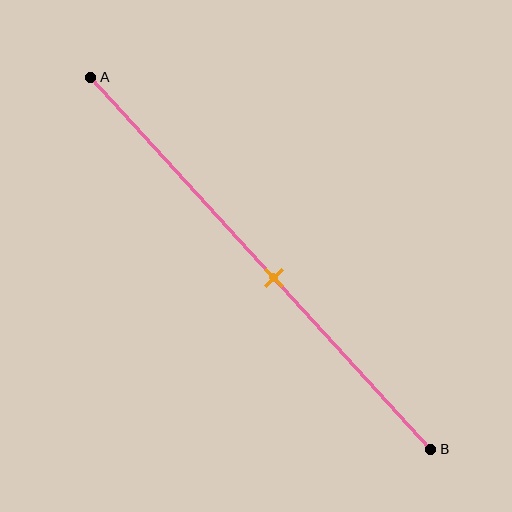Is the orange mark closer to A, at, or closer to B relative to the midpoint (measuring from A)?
The orange mark is closer to point B than the midpoint of segment AB.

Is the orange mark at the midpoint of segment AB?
No, the mark is at about 55% from A, not at the 50% midpoint.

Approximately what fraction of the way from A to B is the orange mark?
The orange mark is approximately 55% of the way from A to B.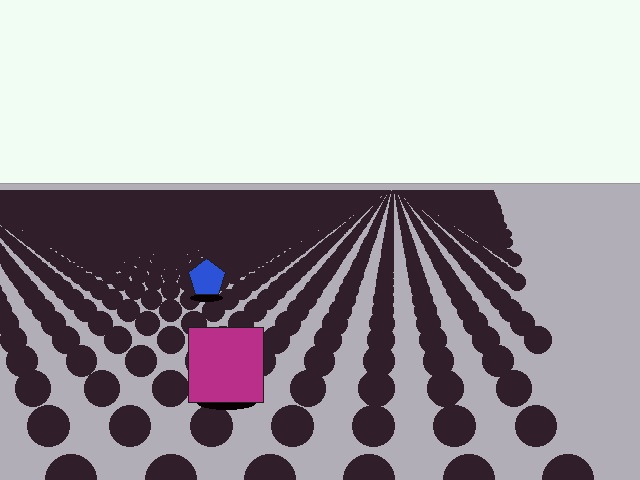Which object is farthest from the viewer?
The blue pentagon is farthest from the viewer. It appears smaller and the ground texture around it is denser.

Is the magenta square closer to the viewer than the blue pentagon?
Yes. The magenta square is closer — you can tell from the texture gradient: the ground texture is coarser near it.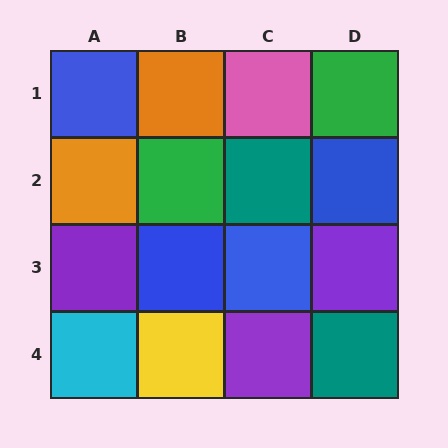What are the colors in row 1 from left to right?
Blue, orange, pink, green.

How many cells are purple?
3 cells are purple.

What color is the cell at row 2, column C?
Teal.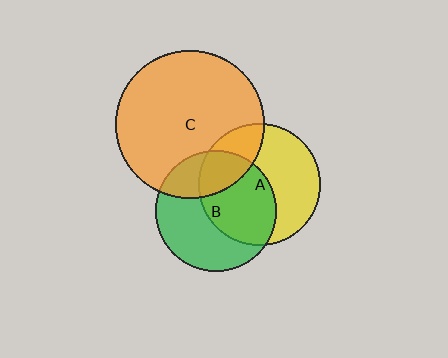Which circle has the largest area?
Circle C (orange).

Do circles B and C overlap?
Yes.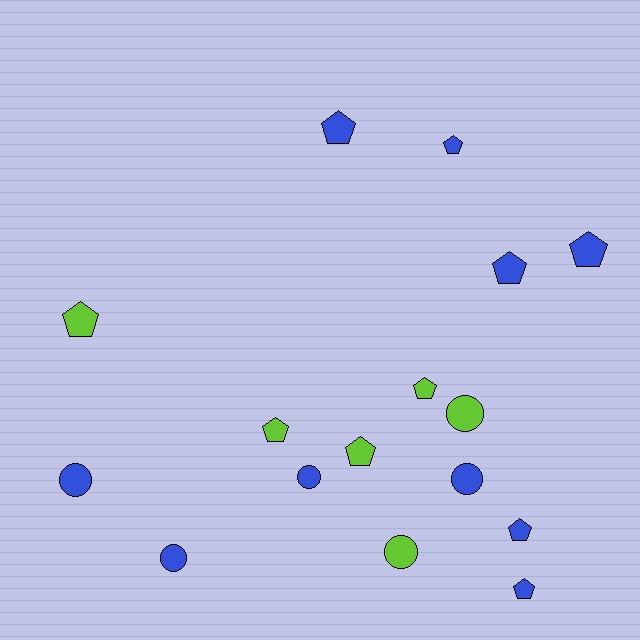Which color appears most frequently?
Blue, with 10 objects.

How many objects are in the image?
There are 16 objects.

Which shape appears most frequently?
Pentagon, with 10 objects.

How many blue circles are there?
There are 4 blue circles.